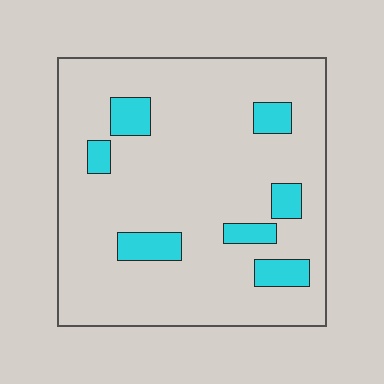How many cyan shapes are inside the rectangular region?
7.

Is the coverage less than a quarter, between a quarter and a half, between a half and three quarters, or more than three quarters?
Less than a quarter.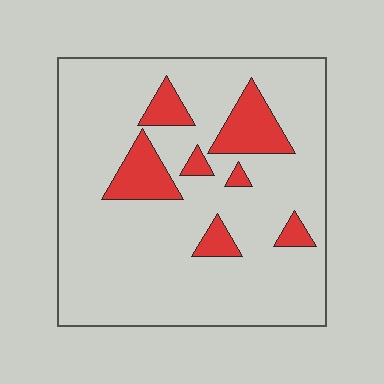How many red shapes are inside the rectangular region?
7.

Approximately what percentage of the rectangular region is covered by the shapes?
Approximately 15%.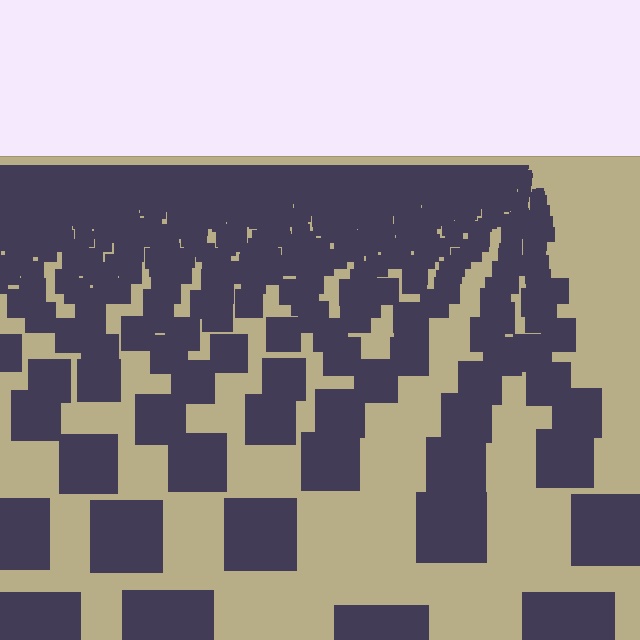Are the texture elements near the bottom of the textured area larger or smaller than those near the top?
Larger. Near the bottom, elements are closer to the viewer and appear at a bigger on-screen size.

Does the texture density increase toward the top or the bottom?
Density increases toward the top.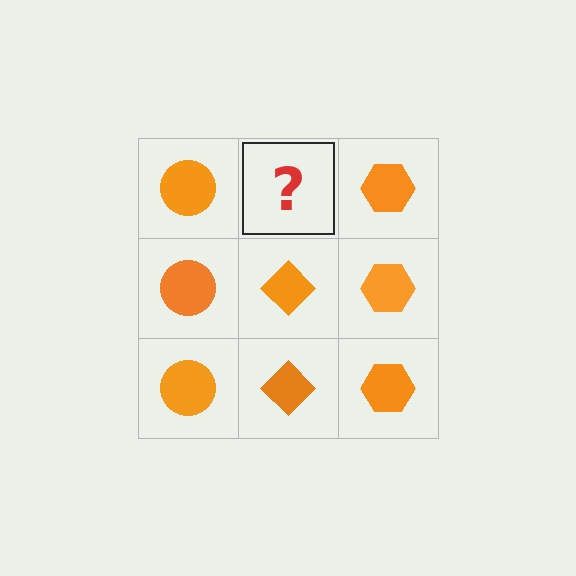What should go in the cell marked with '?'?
The missing cell should contain an orange diamond.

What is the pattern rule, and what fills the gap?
The rule is that each column has a consistent shape. The gap should be filled with an orange diamond.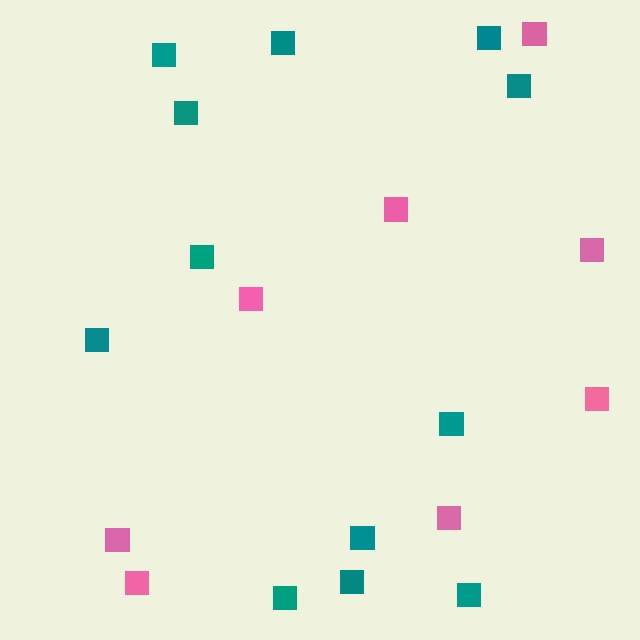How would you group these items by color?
There are 2 groups: one group of teal squares (12) and one group of pink squares (8).